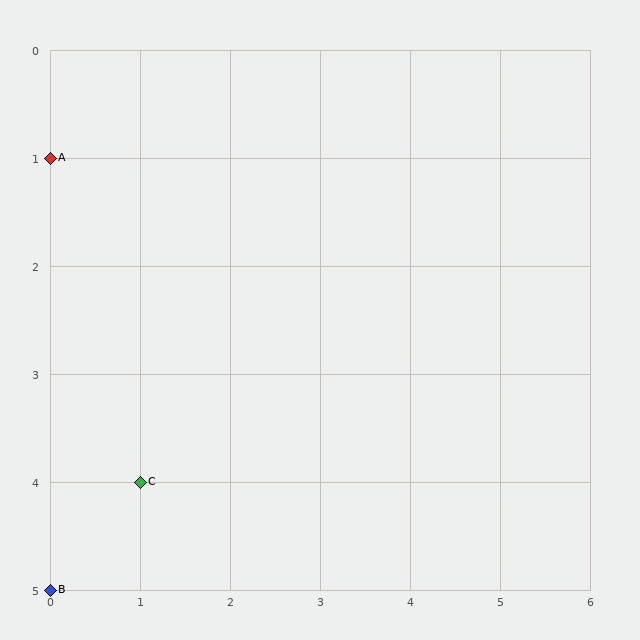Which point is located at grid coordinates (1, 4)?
Point C is at (1, 4).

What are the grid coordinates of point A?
Point A is at grid coordinates (0, 1).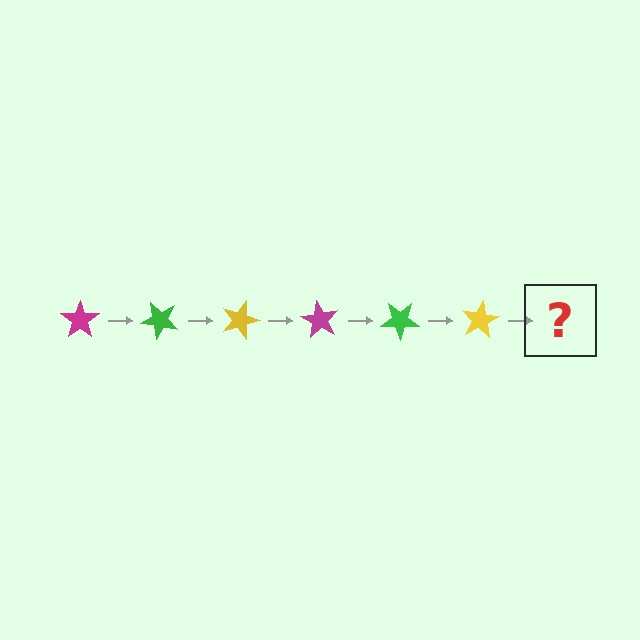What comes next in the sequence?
The next element should be a magenta star, rotated 270 degrees from the start.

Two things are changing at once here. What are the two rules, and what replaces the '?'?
The two rules are that it rotates 45 degrees each step and the color cycles through magenta, green, and yellow. The '?' should be a magenta star, rotated 270 degrees from the start.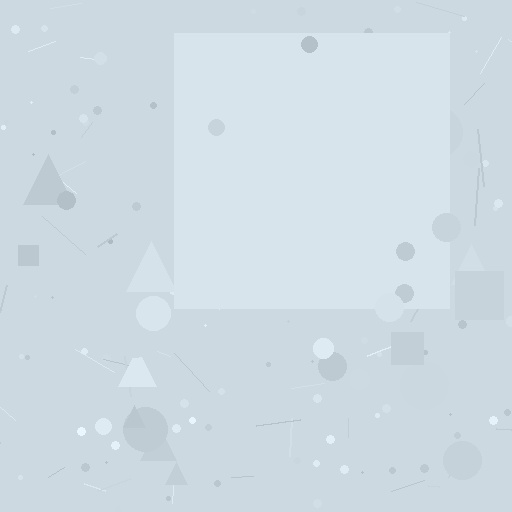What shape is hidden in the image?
A square is hidden in the image.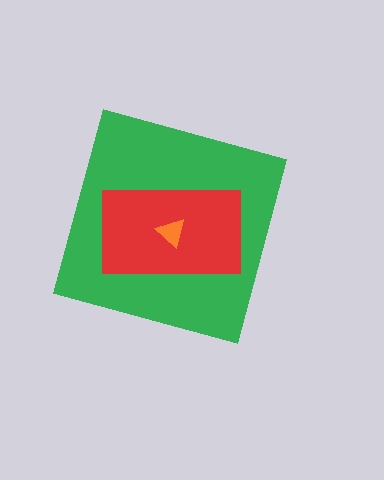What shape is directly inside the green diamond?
The red rectangle.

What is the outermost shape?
The green diamond.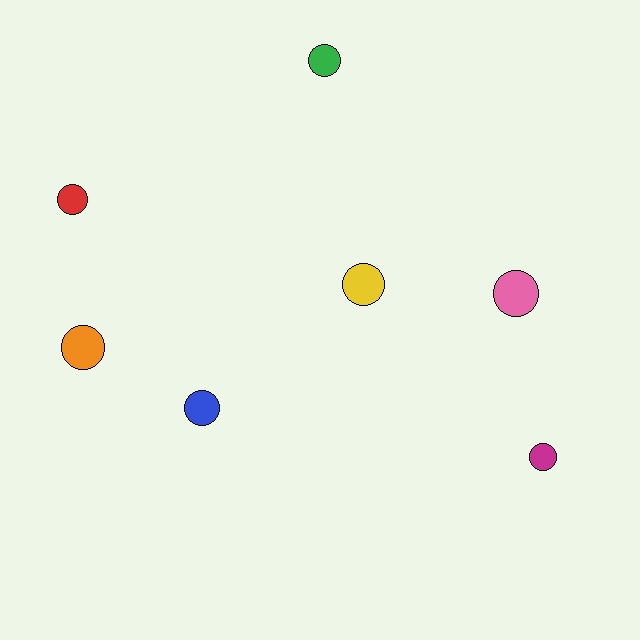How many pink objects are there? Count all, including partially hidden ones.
There is 1 pink object.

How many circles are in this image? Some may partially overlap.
There are 7 circles.